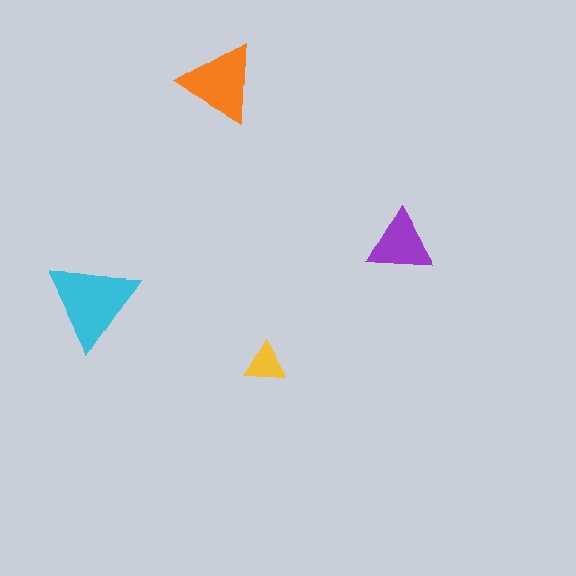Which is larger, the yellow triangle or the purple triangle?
The purple one.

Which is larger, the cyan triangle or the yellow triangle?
The cyan one.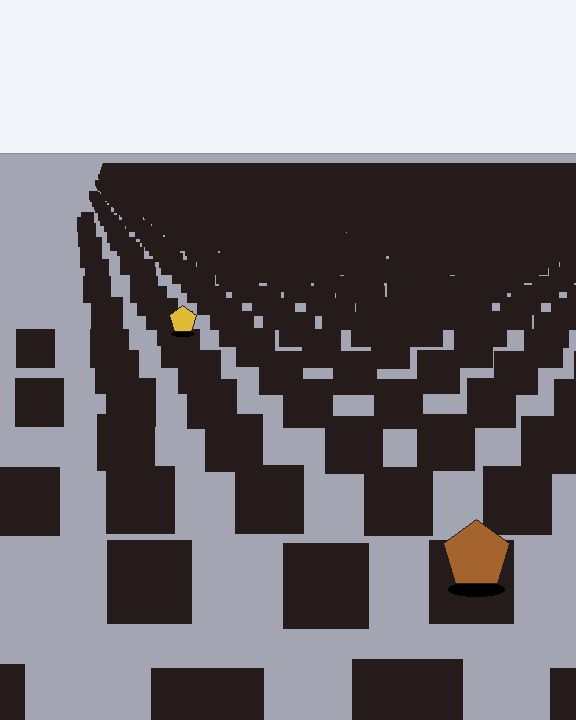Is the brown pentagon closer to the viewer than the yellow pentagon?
Yes. The brown pentagon is closer — you can tell from the texture gradient: the ground texture is coarser near it.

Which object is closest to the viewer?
The brown pentagon is closest. The texture marks near it are larger and more spread out.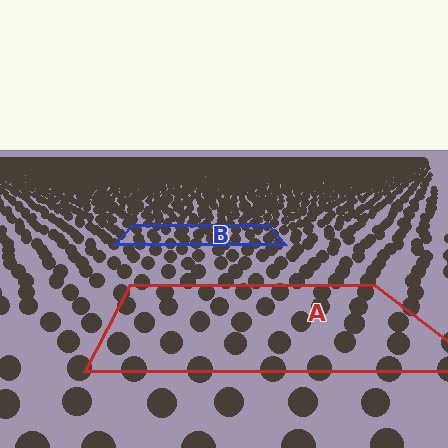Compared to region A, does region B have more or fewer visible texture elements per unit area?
Region B has more texture elements per unit area — they are packed more densely because it is farther away.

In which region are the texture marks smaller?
The texture marks are smaller in region B, because it is farther away.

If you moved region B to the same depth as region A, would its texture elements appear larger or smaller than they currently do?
They would appear larger. At a closer depth, the same texture elements are projected at a bigger on-screen size.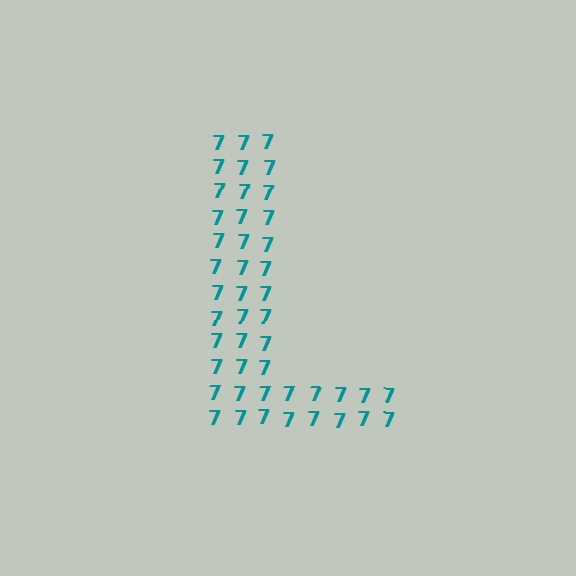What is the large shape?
The large shape is the letter L.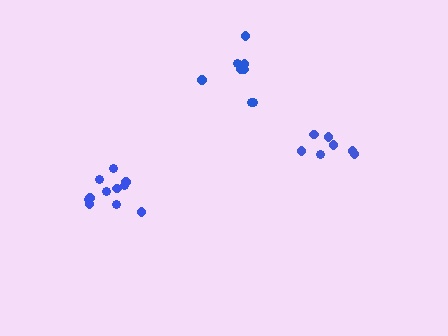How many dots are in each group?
Group 1: 11 dots, Group 2: 8 dots, Group 3: 7 dots (26 total).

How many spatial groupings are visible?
There are 3 spatial groupings.